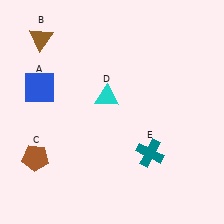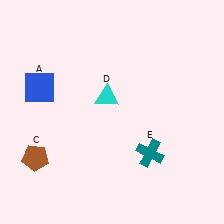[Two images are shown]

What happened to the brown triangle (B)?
The brown triangle (B) was removed in Image 2. It was in the top-left area of Image 1.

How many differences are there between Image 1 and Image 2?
There is 1 difference between the two images.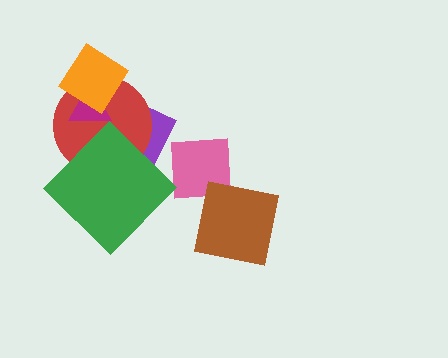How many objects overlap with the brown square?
0 objects overlap with the brown square.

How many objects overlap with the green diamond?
2 objects overlap with the green diamond.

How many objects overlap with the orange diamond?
2 objects overlap with the orange diamond.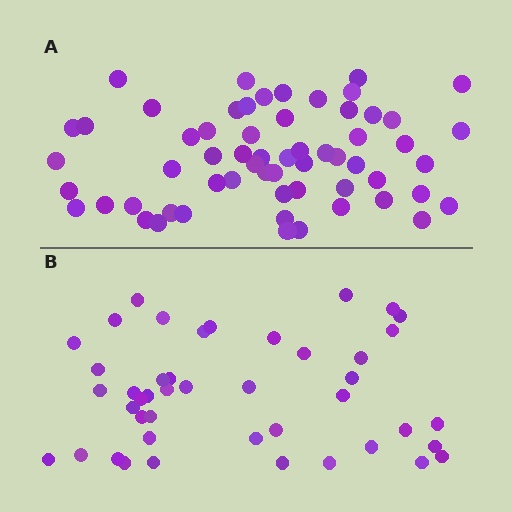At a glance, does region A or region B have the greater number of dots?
Region A (the top region) has more dots.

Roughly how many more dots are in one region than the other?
Region A has approximately 15 more dots than region B.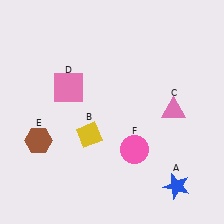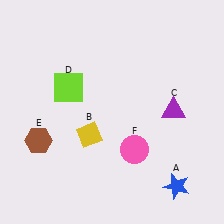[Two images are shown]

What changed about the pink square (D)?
In Image 1, D is pink. In Image 2, it changed to lime.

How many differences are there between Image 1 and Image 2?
There are 2 differences between the two images.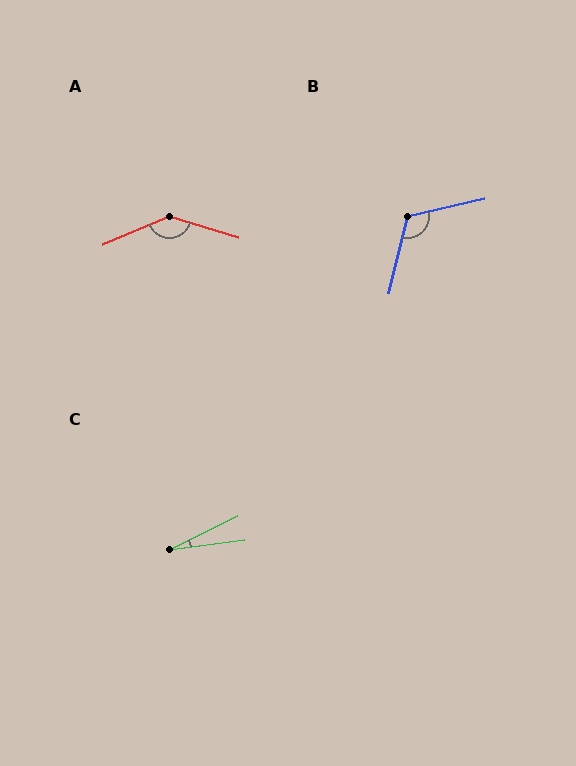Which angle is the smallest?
C, at approximately 19 degrees.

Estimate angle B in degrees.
Approximately 116 degrees.